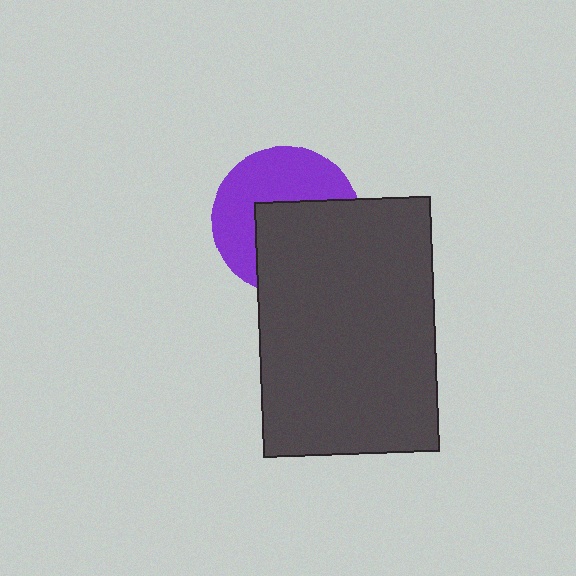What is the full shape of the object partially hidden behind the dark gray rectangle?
The partially hidden object is a purple circle.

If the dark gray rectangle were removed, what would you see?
You would see the complete purple circle.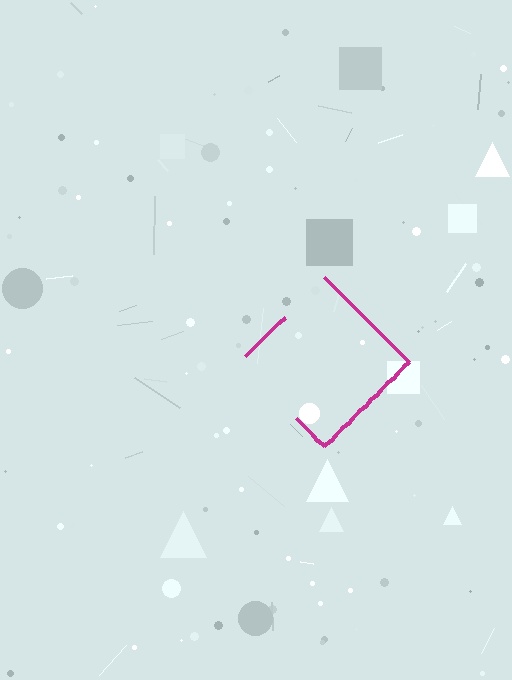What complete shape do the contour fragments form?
The contour fragments form a diamond.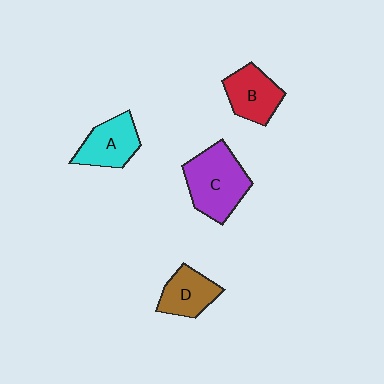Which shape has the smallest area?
Shape D (brown).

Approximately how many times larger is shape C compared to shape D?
Approximately 1.6 times.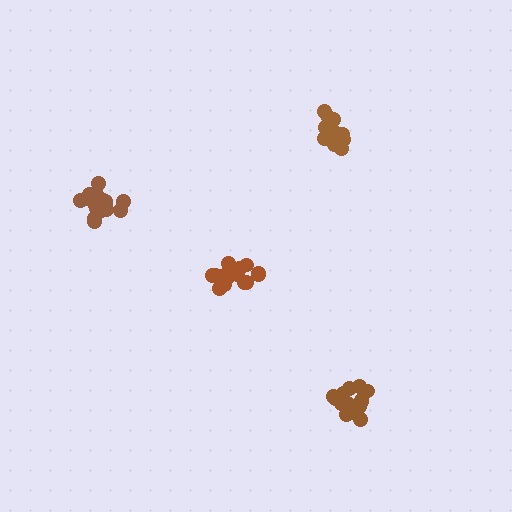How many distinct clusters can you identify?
There are 4 distinct clusters.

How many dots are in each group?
Group 1: 19 dots, Group 2: 18 dots, Group 3: 16 dots, Group 4: 18 dots (71 total).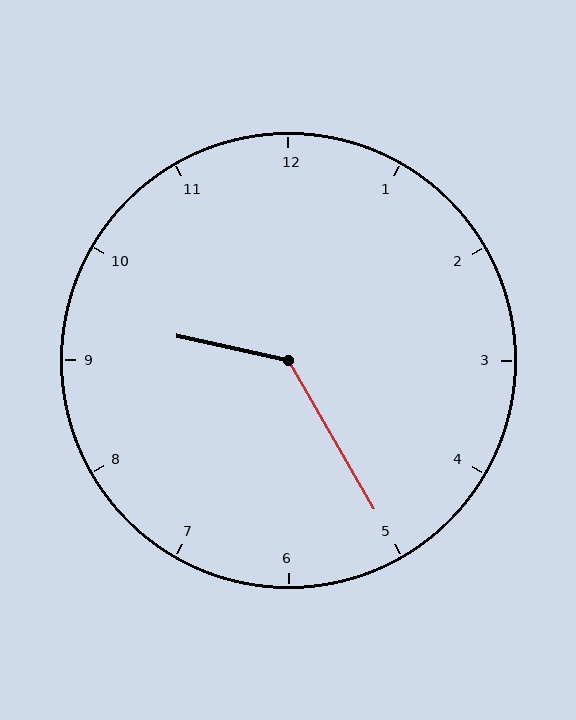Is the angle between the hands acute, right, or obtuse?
It is obtuse.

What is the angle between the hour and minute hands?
Approximately 132 degrees.